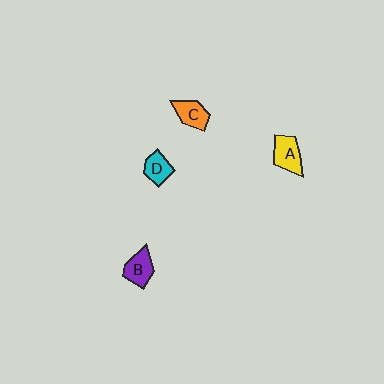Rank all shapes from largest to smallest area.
From largest to smallest: A (yellow), B (purple), C (orange), D (cyan).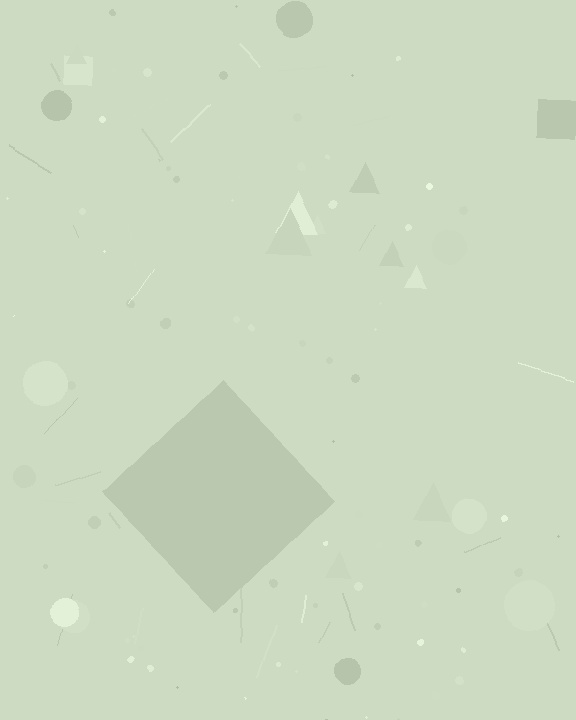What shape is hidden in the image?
A diamond is hidden in the image.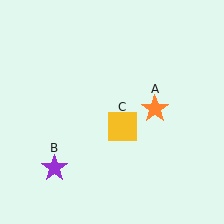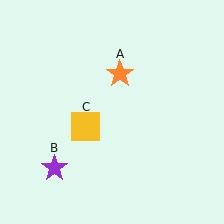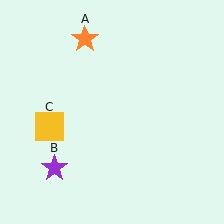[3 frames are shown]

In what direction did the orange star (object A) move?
The orange star (object A) moved up and to the left.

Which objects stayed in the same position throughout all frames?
Purple star (object B) remained stationary.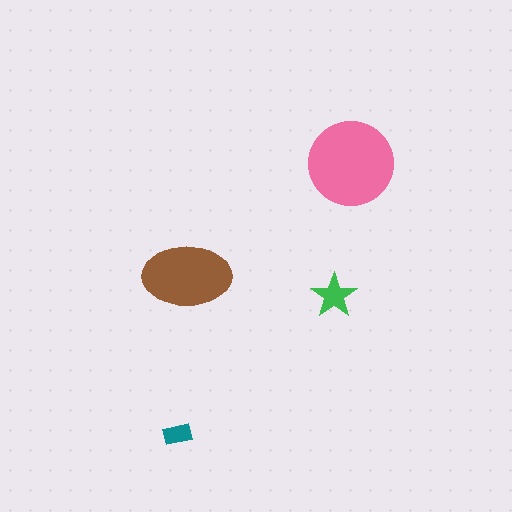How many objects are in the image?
There are 4 objects in the image.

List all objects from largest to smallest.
The pink circle, the brown ellipse, the green star, the teal rectangle.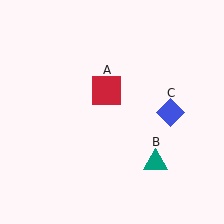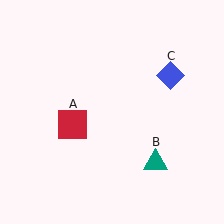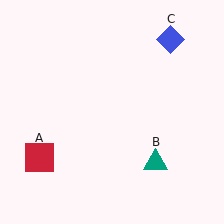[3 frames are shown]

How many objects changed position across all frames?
2 objects changed position: red square (object A), blue diamond (object C).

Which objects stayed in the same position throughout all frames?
Teal triangle (object B) remained stationary.